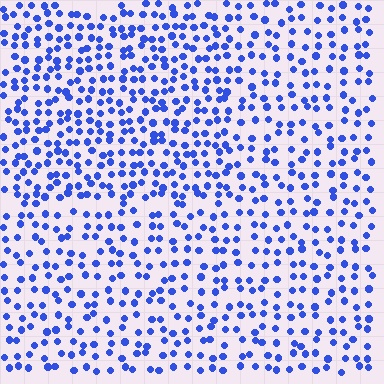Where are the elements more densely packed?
The elements are more densely packed inside the rectangle boundary.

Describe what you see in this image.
The image contains small blue elements arranged at two different densities. A rectangle-shaped region is visible where the elements are more densely packed than the surrounding area.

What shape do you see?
I see a rectangle.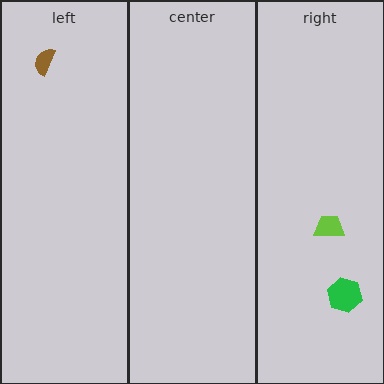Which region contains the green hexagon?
The right region.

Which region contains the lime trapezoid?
The right region.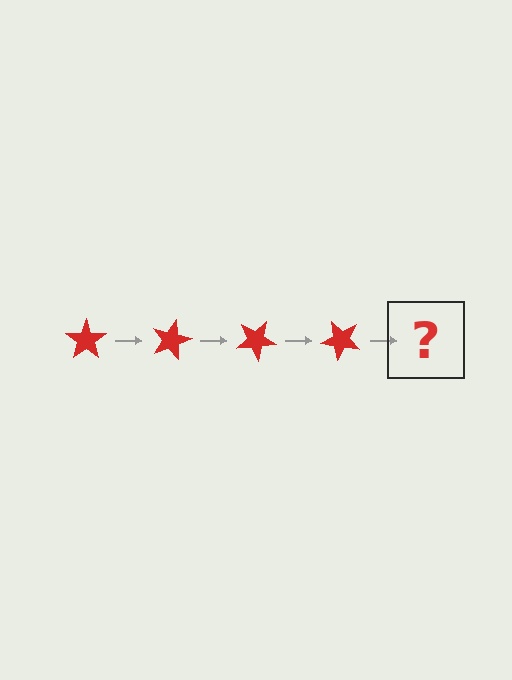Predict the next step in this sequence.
The next step is a red star rotated 60 degrees.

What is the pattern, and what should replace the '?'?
The pattern is that the star rotates 15 degrees each step. The '?' should be a red star rotated 60 degrees.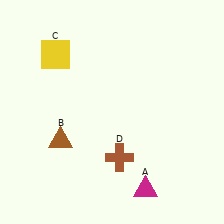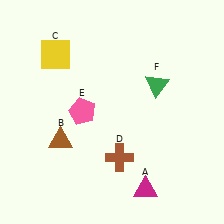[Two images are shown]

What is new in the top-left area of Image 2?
A pink pentagon (E) was added in the top-left area of Image 2.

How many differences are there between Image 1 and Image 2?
There are 2 differences between the two images.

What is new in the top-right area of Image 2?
A green triangle (F) was added in the top-right area of Image 2.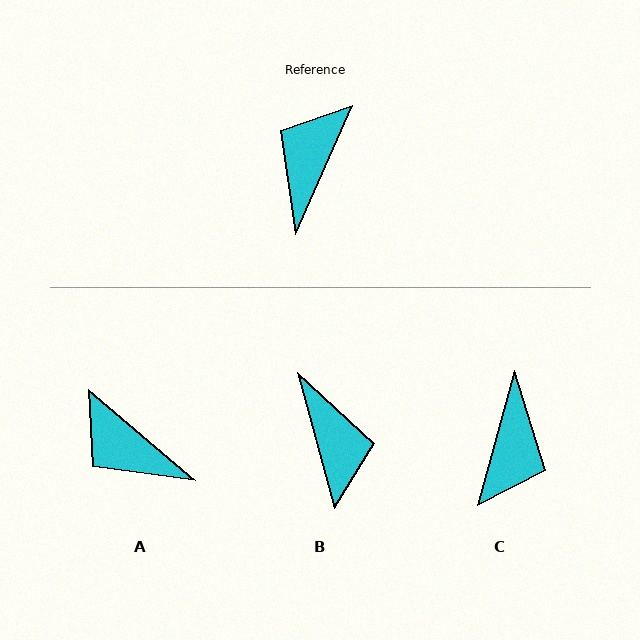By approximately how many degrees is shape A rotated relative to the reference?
Approximately 74 degrees counter-clockwise.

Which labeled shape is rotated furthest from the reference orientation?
C, about 171 degrees away.